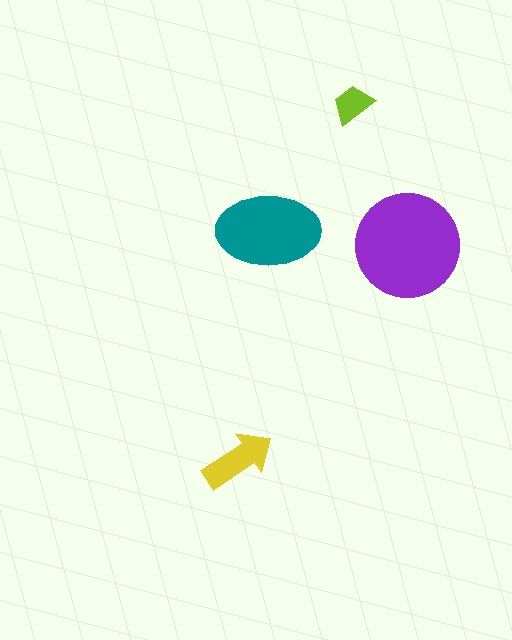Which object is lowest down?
The yellow arrow is bottommost.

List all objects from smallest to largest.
The lime trapezoid, the yellow arrow, the teal ellipse, the purple circle.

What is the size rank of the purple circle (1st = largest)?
1st.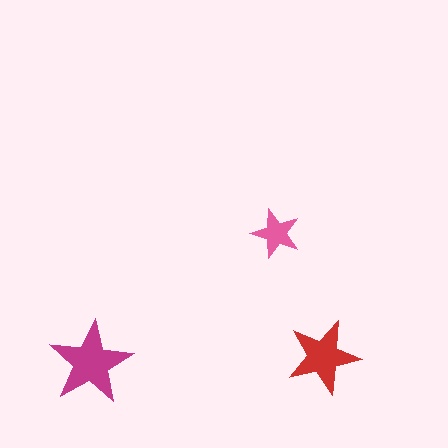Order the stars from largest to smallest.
the magenta one, the red one, the pink one.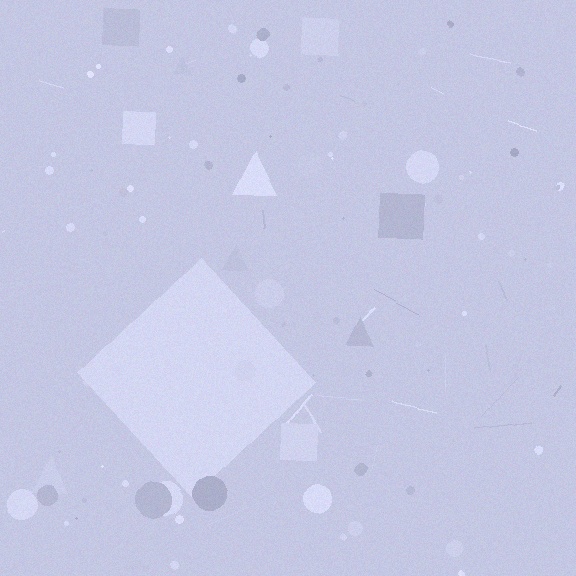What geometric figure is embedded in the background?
A diamond is embedded in the background.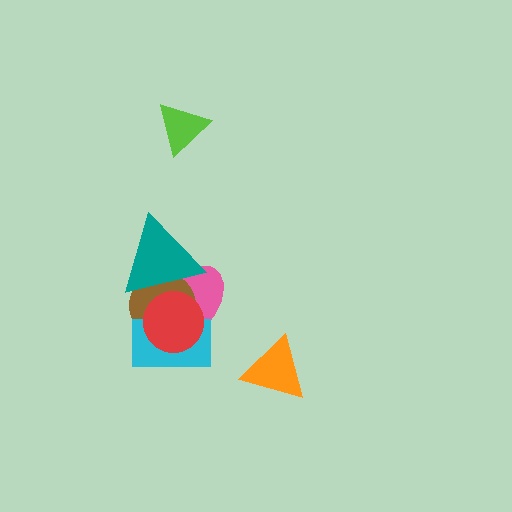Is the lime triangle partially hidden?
No, no other shape covers it.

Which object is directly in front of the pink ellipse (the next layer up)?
The brown circle is directly in front of the pink ellipse.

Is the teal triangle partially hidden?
Yes, it is partially covered by another shape.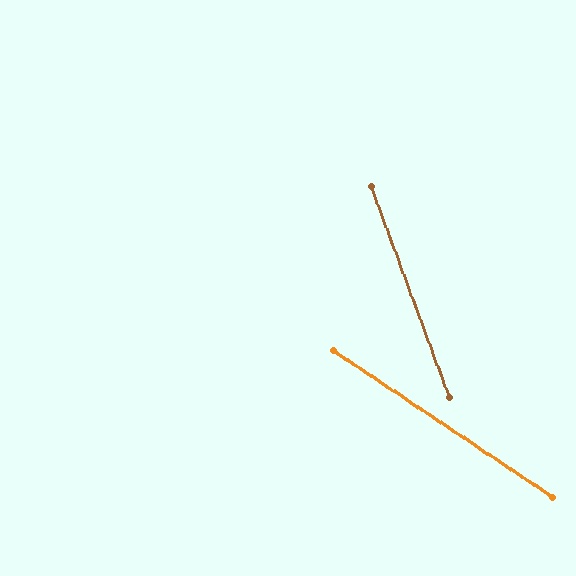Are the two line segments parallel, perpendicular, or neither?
Neither parallel nor perpendicular — they differ by about 36°.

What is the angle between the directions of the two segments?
Approximately 36 degrees.